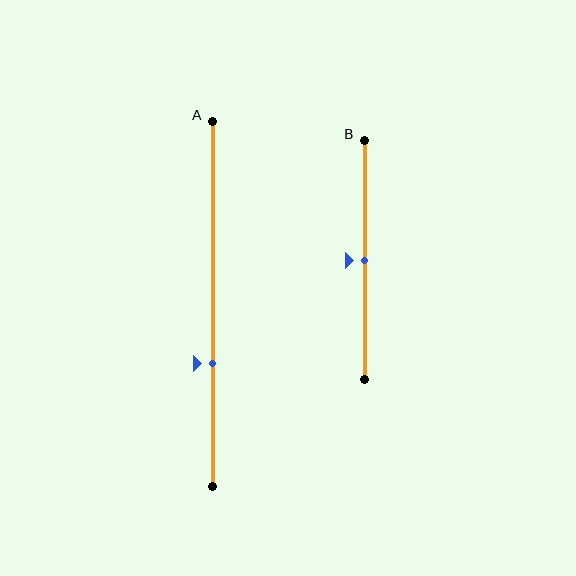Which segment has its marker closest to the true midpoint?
Segment B has its marker closest to the true midpoint.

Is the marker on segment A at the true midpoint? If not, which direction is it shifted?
No, the marker on segment A is shifted downward by about 16% of the segment length.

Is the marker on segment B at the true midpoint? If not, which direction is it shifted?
Yes, the marker on segment B is at the true midpoint.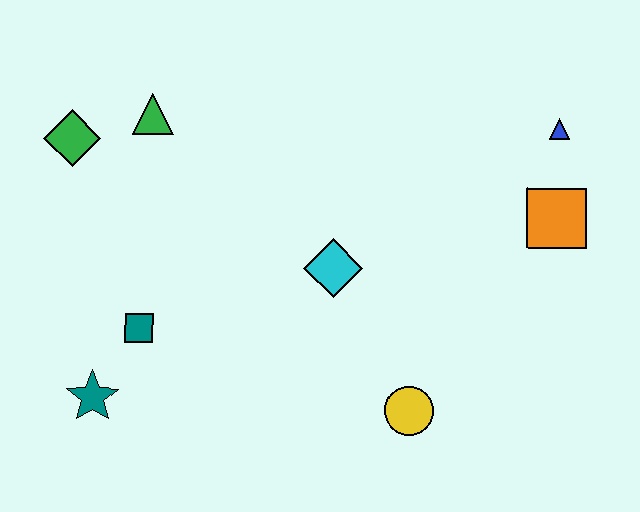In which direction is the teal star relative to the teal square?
The teal star is below the teal square.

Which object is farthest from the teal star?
The blue triangle is farthest from the teal star.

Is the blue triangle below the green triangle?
Yes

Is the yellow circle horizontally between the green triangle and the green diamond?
No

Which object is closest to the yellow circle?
The cyan diamond is closest to the yellow circle.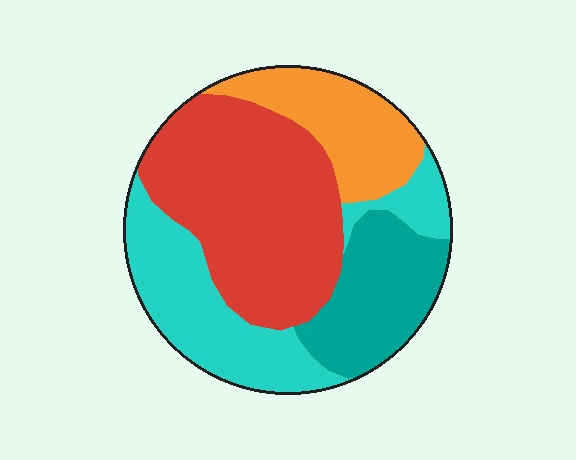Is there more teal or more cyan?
Cyan.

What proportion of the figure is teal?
Teal covers around 20% of the figure.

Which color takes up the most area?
Red, at roughly 40%.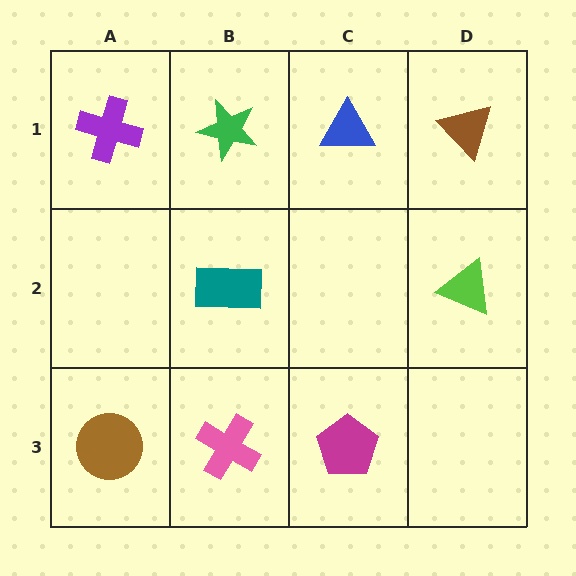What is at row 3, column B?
A pink cross.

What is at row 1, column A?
A purple cross.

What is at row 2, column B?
A teal rectangle.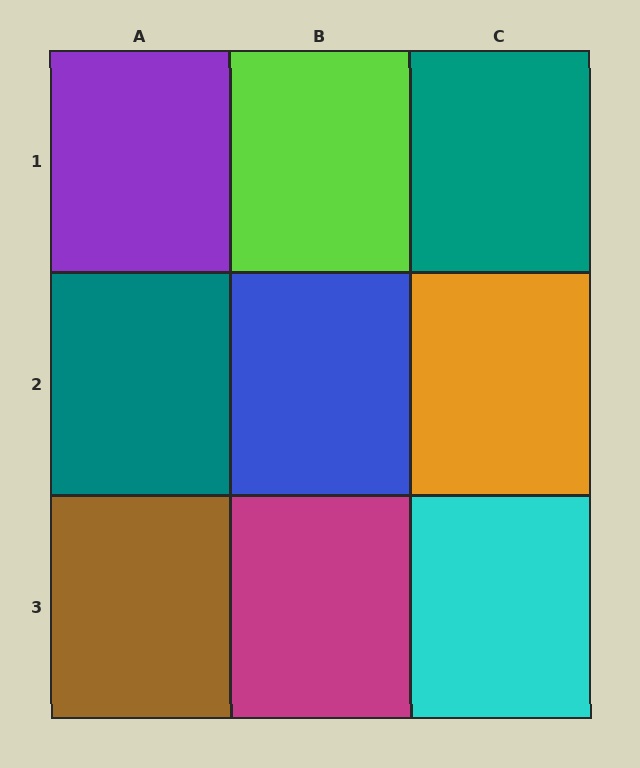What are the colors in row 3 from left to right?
Brown, magenta, cyan.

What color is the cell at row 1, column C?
Teal.